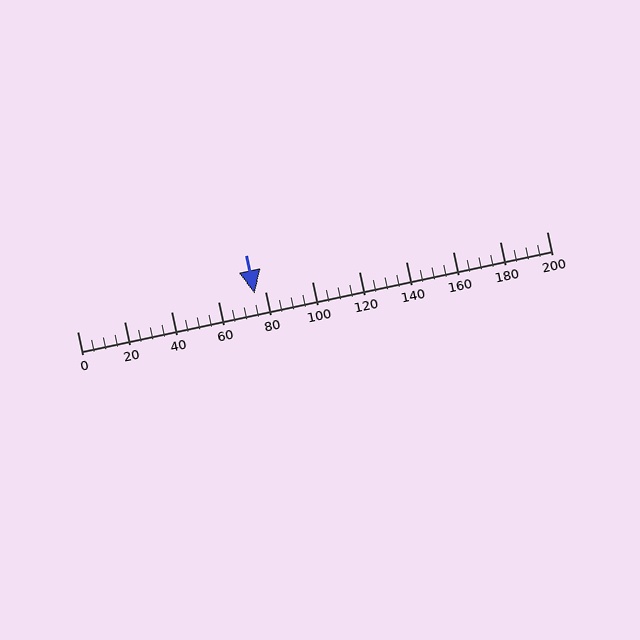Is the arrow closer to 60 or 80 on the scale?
The arrow is closer to 80.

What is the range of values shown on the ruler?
The ruler shows values from 0 to 200.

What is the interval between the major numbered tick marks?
The major tick marks are spaced 20 units apart.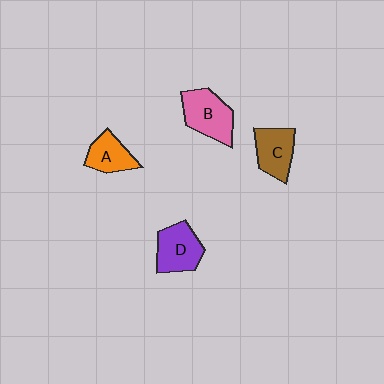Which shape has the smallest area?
Shape A (orange).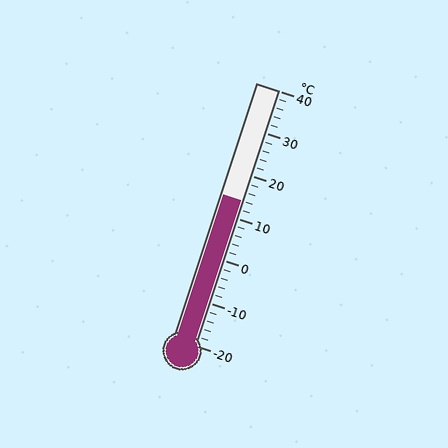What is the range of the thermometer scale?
The thermometer scale ranges from -20°C to 40°C.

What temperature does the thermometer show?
The thermometer shows approximately 14°C.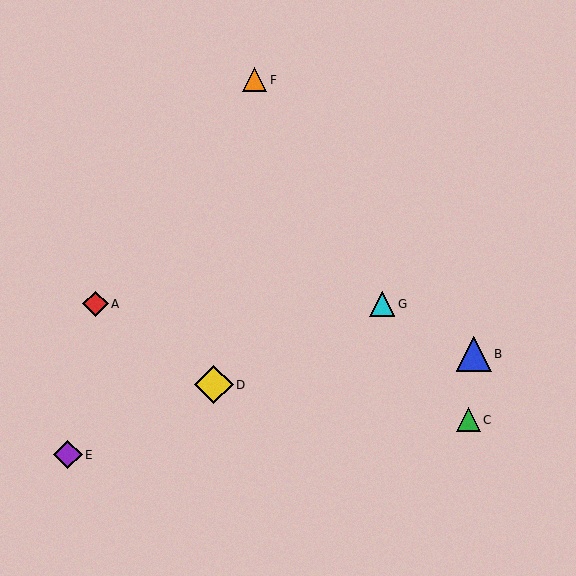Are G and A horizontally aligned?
Yes, both are at y≈304.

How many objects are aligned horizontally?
2 objects (A, G) are aligned horizontally.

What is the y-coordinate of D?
Object D is at y≈385.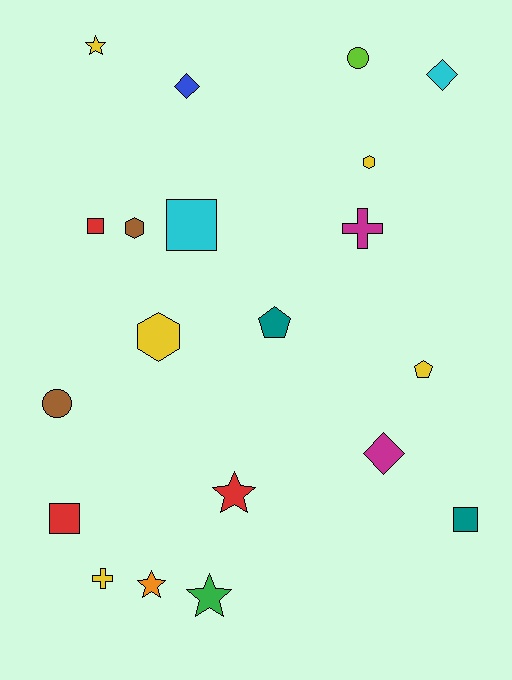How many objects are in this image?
There are 20 objects.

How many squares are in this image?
There are 4 squares.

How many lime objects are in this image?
There is 1 lime object.